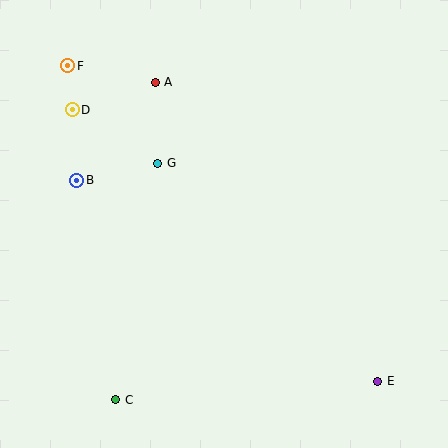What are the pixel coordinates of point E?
Point E is at (378, 381).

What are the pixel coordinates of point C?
Point C is at (116, 400).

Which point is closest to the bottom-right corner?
Point E is closest to the bottom-right corner.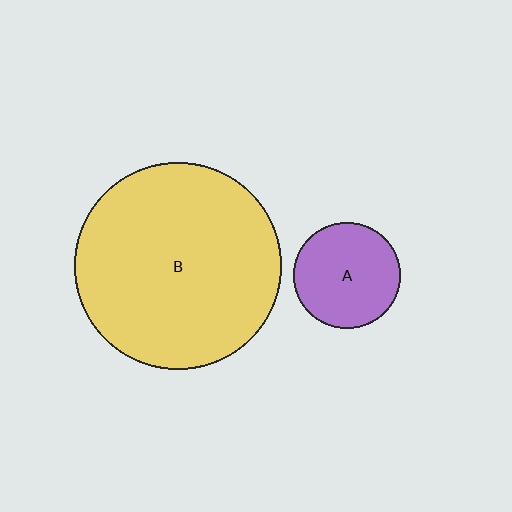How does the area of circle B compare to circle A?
Approximately 3.8 times.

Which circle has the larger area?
Circle B (yellow).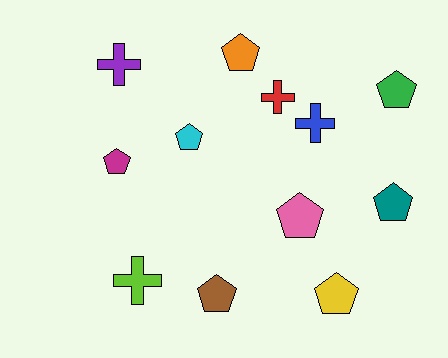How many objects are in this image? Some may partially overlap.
There are 12 objects.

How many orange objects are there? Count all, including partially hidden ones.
There is 1 orange object.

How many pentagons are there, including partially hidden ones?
There are 8 pentagons.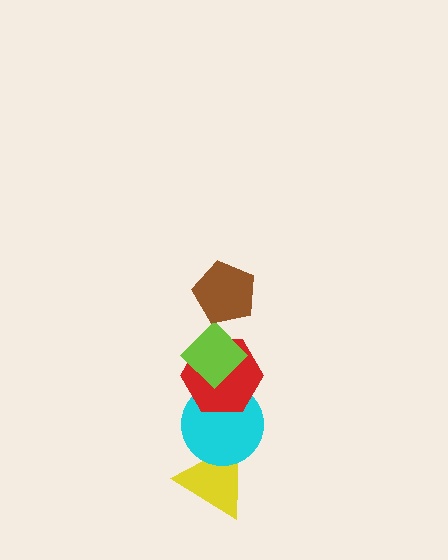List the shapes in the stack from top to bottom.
From top to bottom: the brown pentagon, the lime diamond, the red hexagon, the cyan circle, the yellow triangle.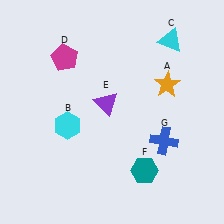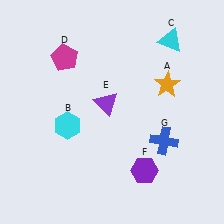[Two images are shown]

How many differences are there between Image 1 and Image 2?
There is 1 difference between the two images.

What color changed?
The hexagon (F) changed from teal in Image 1 to purple in Image 2.